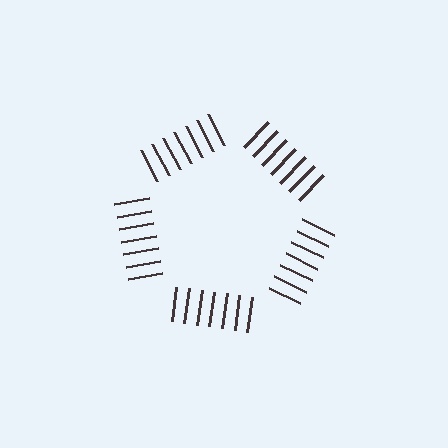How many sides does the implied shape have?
5 sides — the line-ends trace a pentagon.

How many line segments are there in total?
35 — 7 along each of the 5 edges.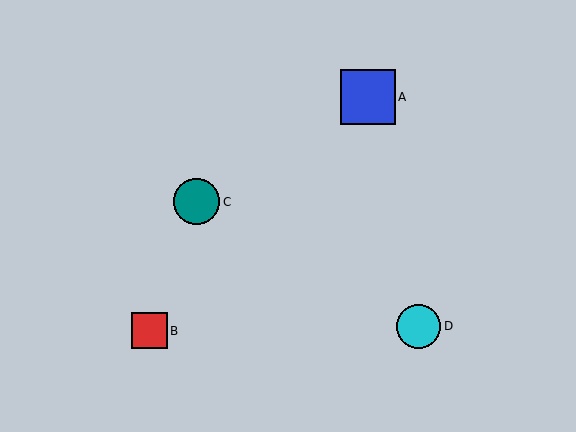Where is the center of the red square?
The center of the red square is at (149, 331).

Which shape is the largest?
The blue square (labeled A) is the largest.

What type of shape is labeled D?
Shape D is a cyan circle.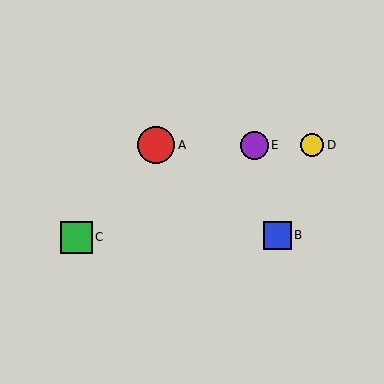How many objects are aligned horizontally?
3 objects (A, D, E) are aligned horizontally.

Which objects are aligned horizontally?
Objects A, D, E are aligned horizontally.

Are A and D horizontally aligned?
Yes, both are at y≈145.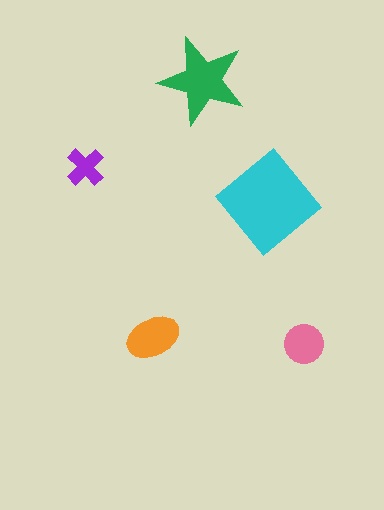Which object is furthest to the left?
The purple cross is leftmost.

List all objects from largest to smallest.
The cyan diamond, the green star, the orange ellipse, the pink circle, the purple cross.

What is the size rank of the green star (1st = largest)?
2nd.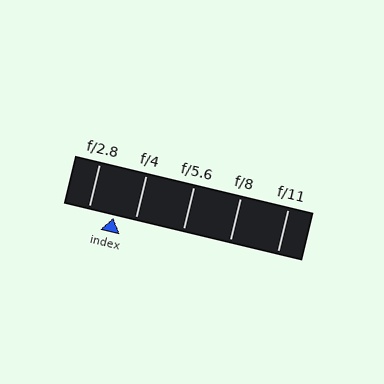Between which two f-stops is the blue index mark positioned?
The index mark is between f/2.8 and f/4.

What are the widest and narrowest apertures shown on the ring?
The widest aperture shown is f/2.8 and the narrowest is f/11.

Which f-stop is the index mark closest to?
The index mark is closest to f/4.